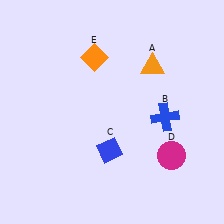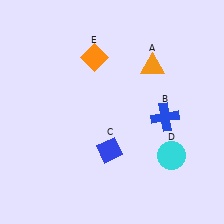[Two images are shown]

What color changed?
The circle (D) changed from magenta in Image 1 to cyan in Image 2.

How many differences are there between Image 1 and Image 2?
There is 1 difference between the two images.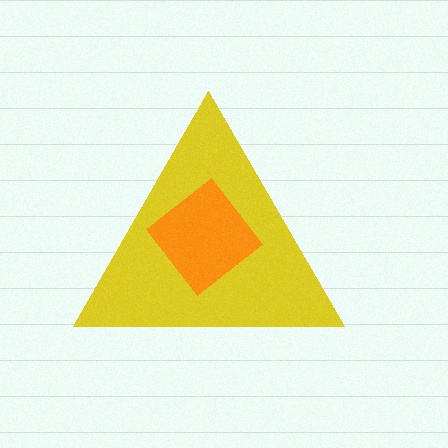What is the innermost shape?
The orange diamond.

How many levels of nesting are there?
2.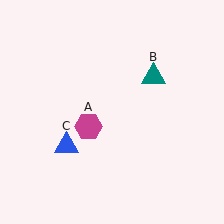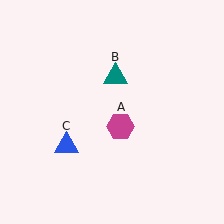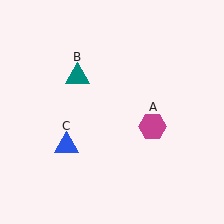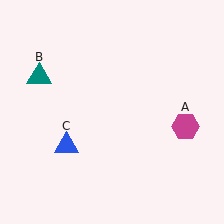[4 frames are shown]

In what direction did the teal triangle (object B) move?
The teal triangle (object B) moved left.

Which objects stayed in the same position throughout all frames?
Blue triangle (object C) remained stationary.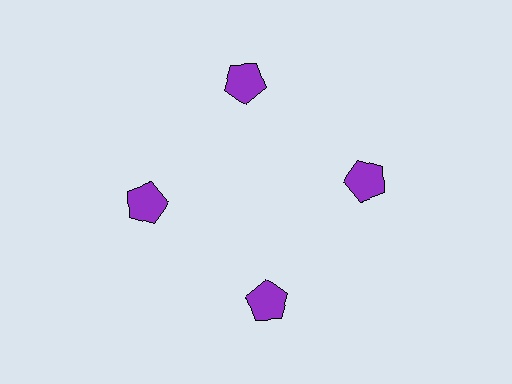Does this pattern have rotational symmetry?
Yes, this pattern has 4-fold rotational symmetry. It looks the same after rotating 90 degrees around the center.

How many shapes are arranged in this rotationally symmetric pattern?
There are 4 shapes, arranged in 4 groups of 1.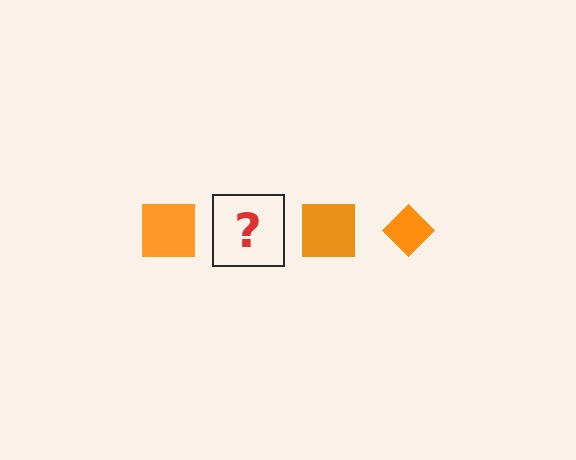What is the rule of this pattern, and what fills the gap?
The rule is that the pattern cycles through square, diamond shapes in orange. The gap should be filled with an orange diamond.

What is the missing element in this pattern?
The missing element is an orange diamond.